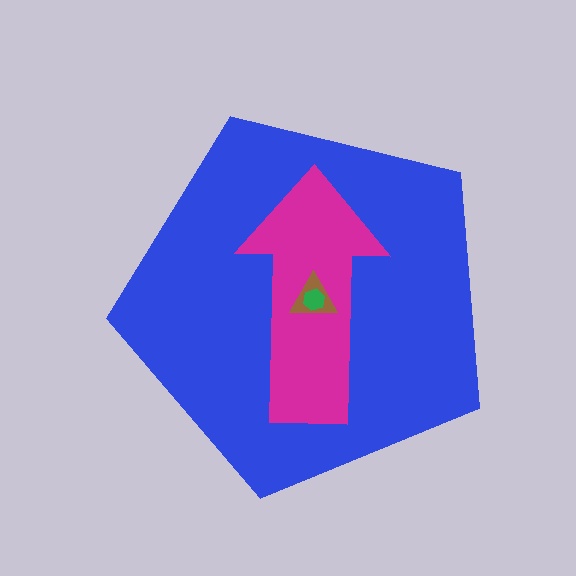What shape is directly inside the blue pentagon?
The magenta arrow.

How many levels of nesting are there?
4.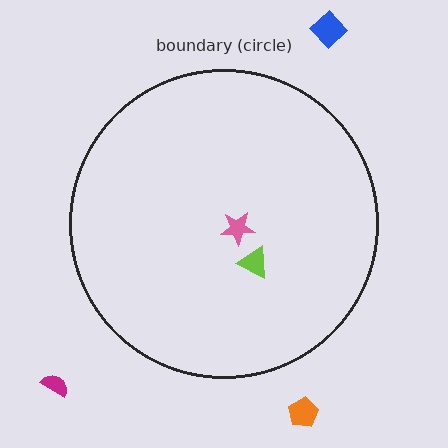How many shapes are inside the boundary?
2 inside, 3 outside.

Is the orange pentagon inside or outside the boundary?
Outside.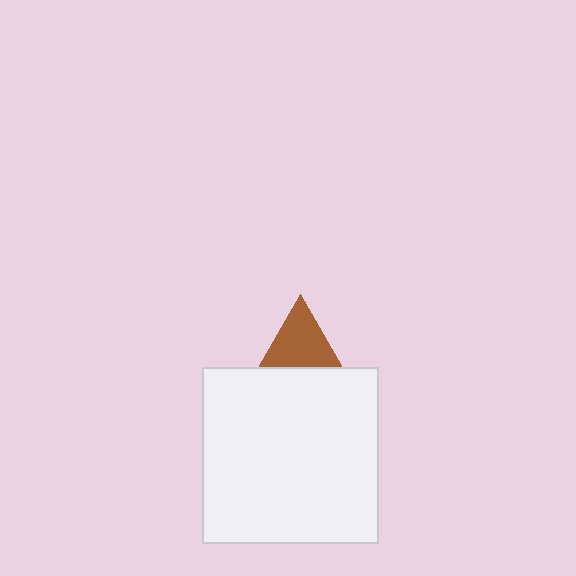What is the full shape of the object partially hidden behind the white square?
The partially hidden object is a brown triangle.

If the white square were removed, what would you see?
You would see the complete brown triangle.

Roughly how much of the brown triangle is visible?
About half of it is visible (roughly 47%).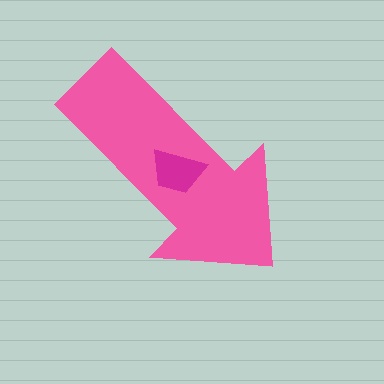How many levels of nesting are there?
2.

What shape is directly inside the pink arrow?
The magenta trapezoid.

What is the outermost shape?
The pink arrow.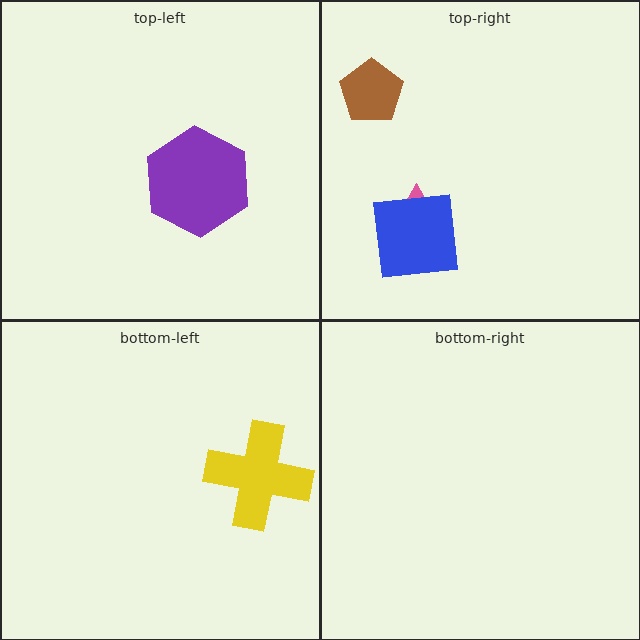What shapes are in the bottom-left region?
The yellow cross.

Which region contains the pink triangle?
The top-right region.